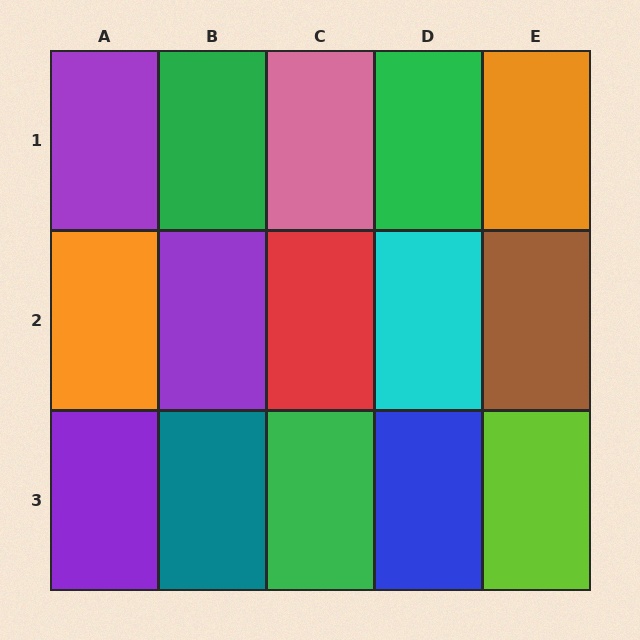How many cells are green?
3 cells are green.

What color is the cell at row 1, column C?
Pink.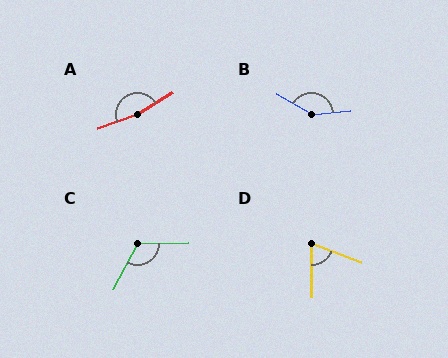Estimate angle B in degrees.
Approximately 145 degrees.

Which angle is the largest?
A, at approximately 168 degrees.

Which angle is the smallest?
D, at approximately 69 degrees.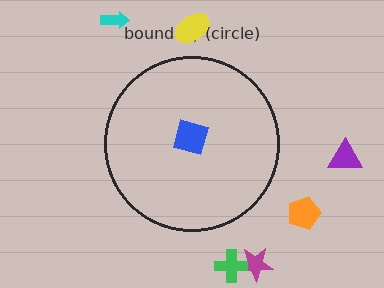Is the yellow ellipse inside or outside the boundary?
Outside.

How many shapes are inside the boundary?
1 inside, 6 outside.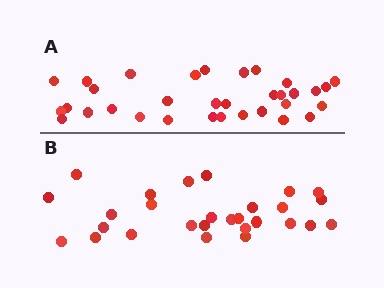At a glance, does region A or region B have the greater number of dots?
Region A (the top region) has more dots.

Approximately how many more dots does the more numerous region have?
Region A has about 5 more dots than region B.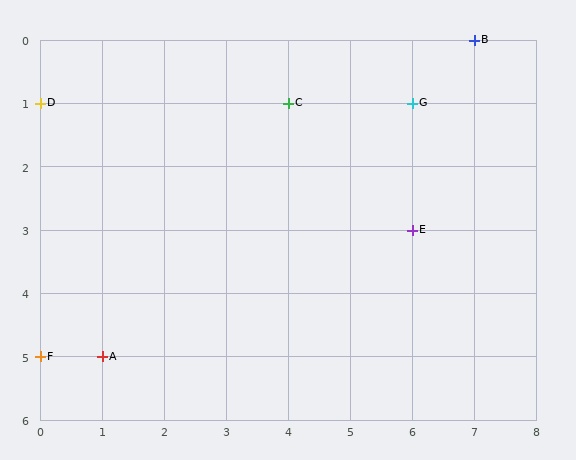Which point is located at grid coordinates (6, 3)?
Point E is at (6, 3).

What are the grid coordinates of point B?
Point B is at grid coordinates (7, 0).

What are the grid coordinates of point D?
Point D is at grid coordinates (0, 1).